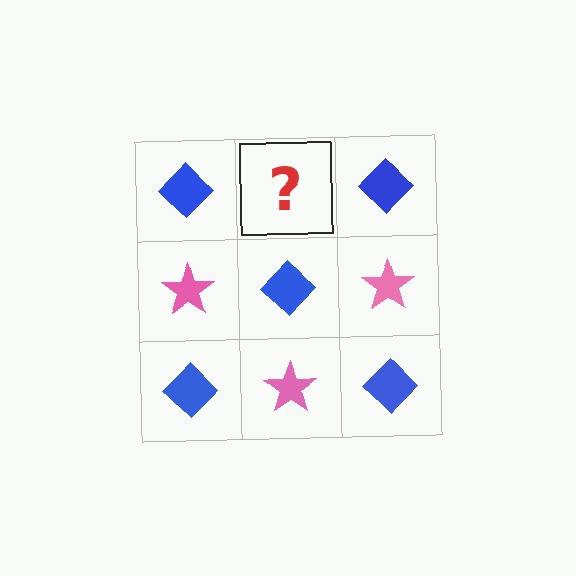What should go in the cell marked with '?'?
The missing cell should contain a pink star.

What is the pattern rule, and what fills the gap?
The rule is that it alternates blue diamond and pink star in a checkerboard pattern. The gap should be filled with a pink star.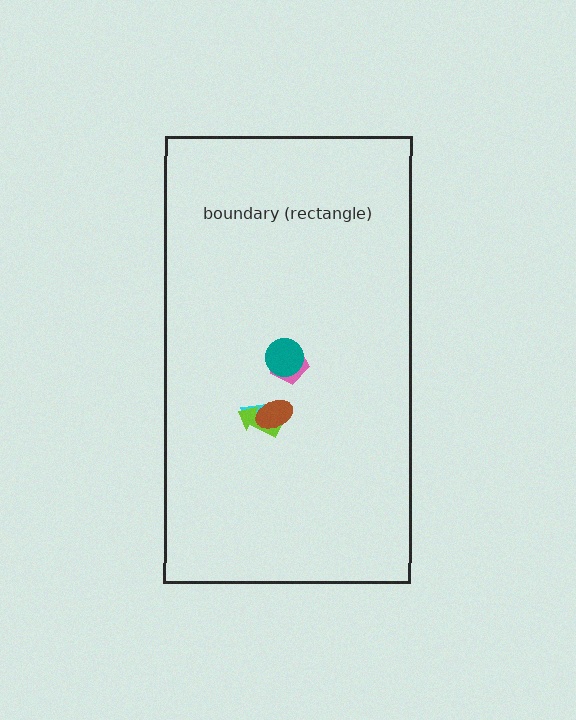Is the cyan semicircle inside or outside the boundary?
Inside.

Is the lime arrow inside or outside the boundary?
Inside.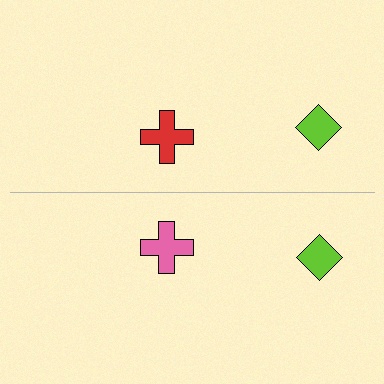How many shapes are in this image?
There are 4 shapes in this image.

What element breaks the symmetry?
The pink cross on the bottom side breaks the symmetry — its mirror counterpart is red.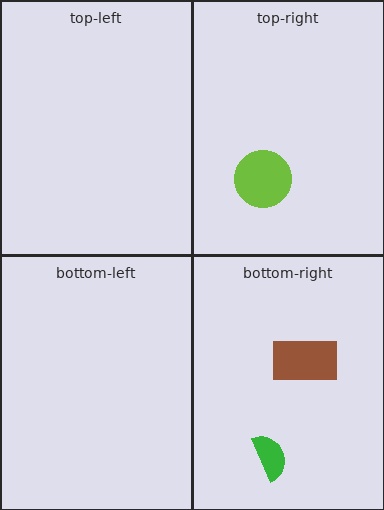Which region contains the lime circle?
The top-right region.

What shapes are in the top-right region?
The lime circle.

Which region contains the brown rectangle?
The bottom-right region.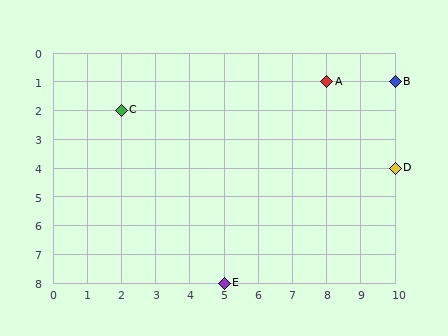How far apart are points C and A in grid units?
Points C and A are 6 columns and 1 row apart (about 6.1 grid units diagonally).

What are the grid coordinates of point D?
Point D is at grid coordinates (10, 4).